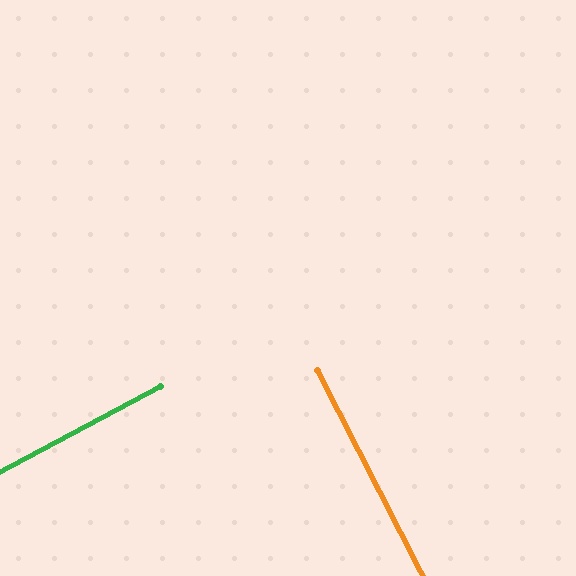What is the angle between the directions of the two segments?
Approximately 89 degrees.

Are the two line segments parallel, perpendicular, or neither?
Perpendicular — they meet at approximately 89°.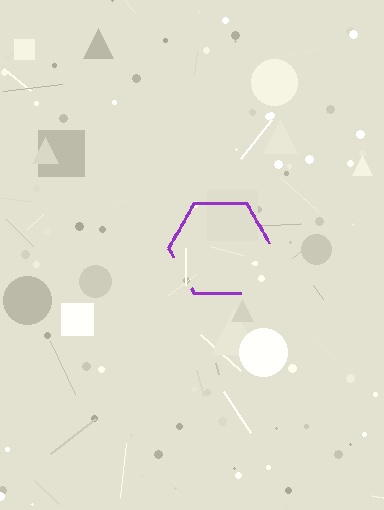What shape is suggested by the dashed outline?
The dashed outline suggests a hexagon.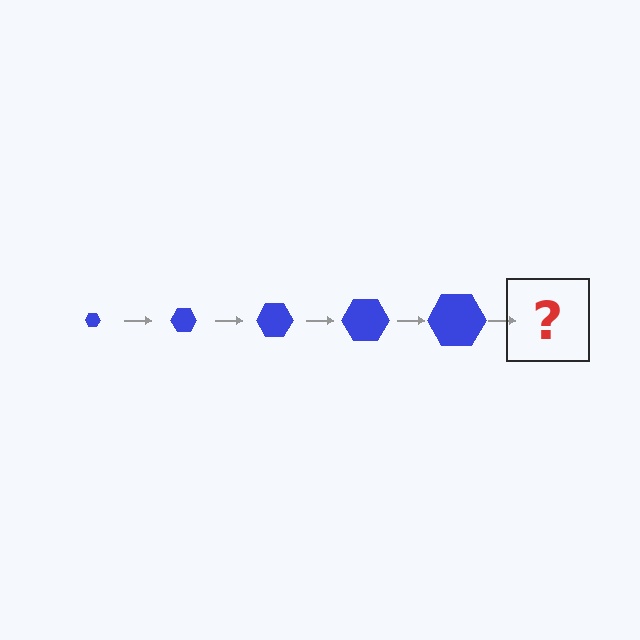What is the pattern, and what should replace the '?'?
The pattern is that the hexagon gets progressively larger each step. The '?' should be a blue hexagon, larger than the previous one.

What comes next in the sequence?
The next element should be a blue hexagon, larger than the previous one.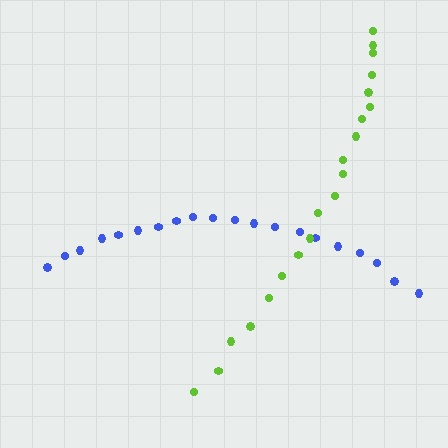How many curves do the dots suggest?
There are 2 distinct paths.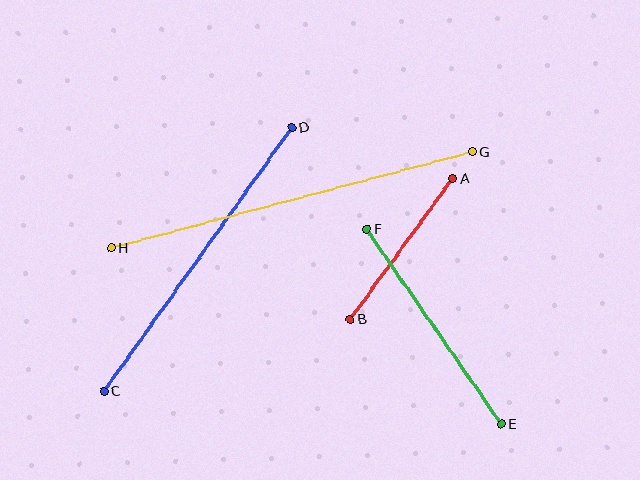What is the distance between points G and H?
The distance is approximately 374 pixels.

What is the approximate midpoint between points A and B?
The midpoint is at approximately (402, 249) pixels.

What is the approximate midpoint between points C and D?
The midpoint is at approximately (198, 260) pixels.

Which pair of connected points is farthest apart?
Points G and H are farthest apart.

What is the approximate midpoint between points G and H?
The midpoint is at approximately (292, 200) pixels.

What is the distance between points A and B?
The distance is approximately 174 pixels.